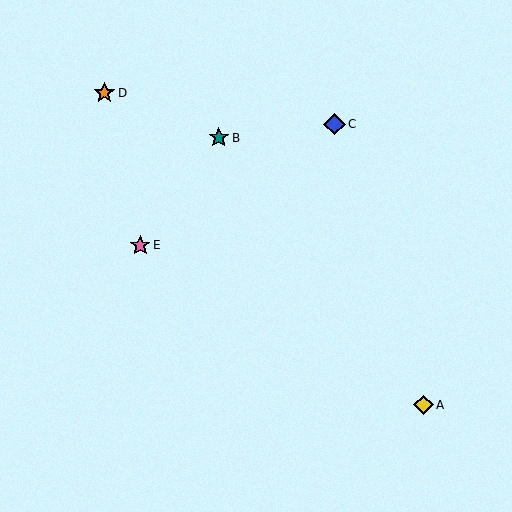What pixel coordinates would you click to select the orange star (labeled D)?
Click at (104, 93) to select the orange star D.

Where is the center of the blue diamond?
The center of the blue diamond is at (334, 124).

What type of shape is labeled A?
Shape A is a yellow diamond.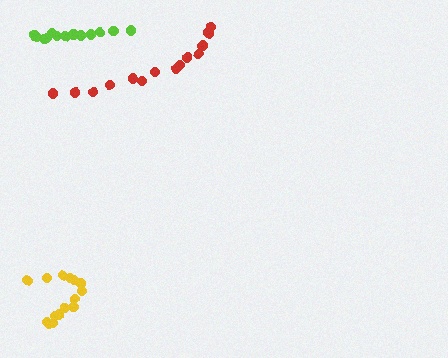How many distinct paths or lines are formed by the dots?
There are 3 distinct paths.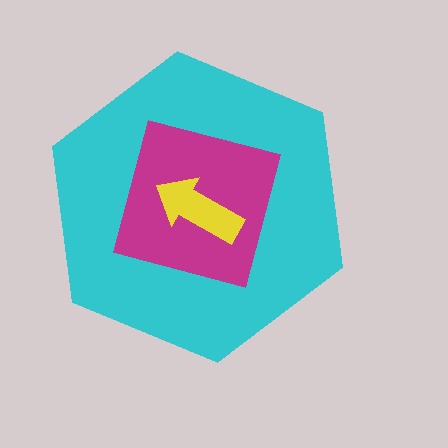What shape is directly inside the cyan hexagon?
The magenta square.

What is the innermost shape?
The yellow arrow.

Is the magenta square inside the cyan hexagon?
Yes.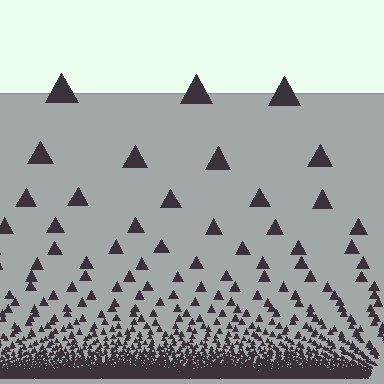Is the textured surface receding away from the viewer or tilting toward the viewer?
The surface appears to tilt toward the viewer. Texture elements get larger and sparser toward the top.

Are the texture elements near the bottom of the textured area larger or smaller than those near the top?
Smaller. The gradient is inverted — elements near the bottom are smaller and denser.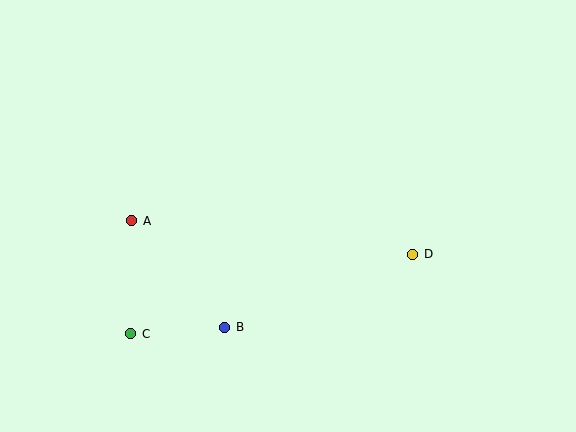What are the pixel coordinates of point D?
Point D is at (413, 254).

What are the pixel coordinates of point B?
Point B is at (225, 327).